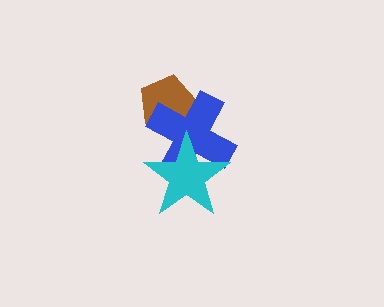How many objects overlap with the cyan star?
1 object overlaps with the cyan star.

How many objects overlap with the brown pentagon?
1 object overlaps with the brown pentagon.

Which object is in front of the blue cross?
The cyan star is in front of the blue cross.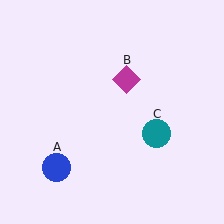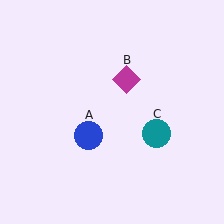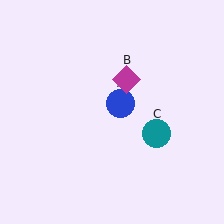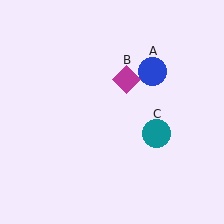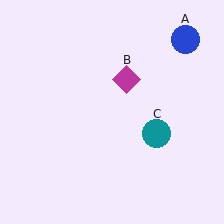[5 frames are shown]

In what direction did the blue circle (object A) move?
The blue circle (object A) moved up and to the right.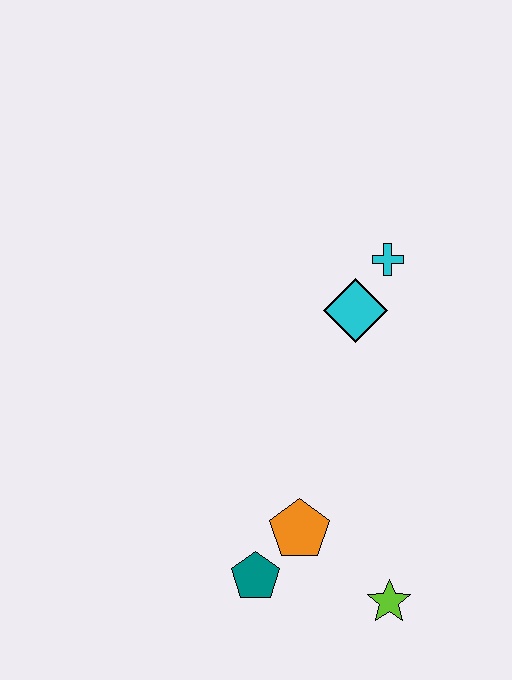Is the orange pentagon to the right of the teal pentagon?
Yes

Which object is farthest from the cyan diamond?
The lime star is farthest from the cyan diamond.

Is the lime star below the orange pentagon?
Yes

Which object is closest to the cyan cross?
The cyan diamond is closest to the cyan cross.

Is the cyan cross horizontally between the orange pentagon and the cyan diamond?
No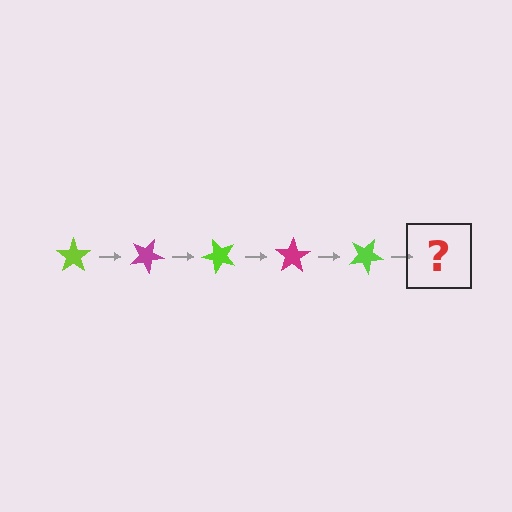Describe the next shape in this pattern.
It should be a magenta star, rotated 125 degrees from the start.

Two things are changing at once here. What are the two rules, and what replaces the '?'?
The two rules are that it rotates 25 degrees each step and the color cycles through lime and magenta. The '?' should be a magenta star, rotated 125 degrees from the start.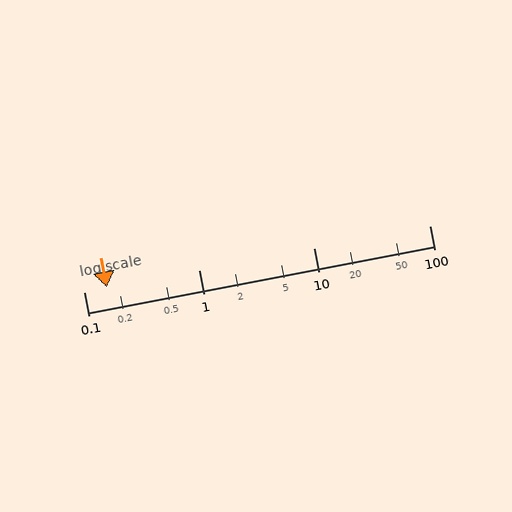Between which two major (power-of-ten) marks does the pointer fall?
The pointer is between 0.1 and 1.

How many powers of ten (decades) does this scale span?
The scale spans 3 decades, from 0.1 to 100.